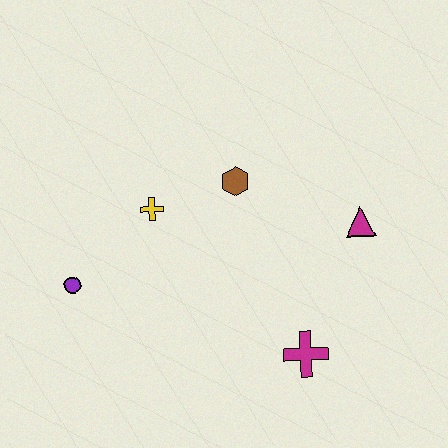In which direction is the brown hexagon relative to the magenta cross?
The brown hexagon is above the magenta cross.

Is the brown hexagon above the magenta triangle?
Yes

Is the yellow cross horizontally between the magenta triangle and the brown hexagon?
No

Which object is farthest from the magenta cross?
The purple circle is farthest from the magenta cross.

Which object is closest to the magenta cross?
The magenta triangle is closest to the magenta cross.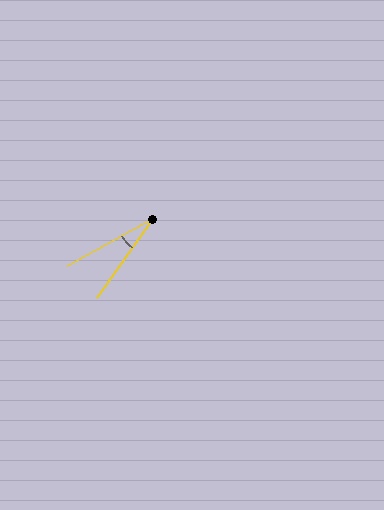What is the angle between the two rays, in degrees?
Approximately 26 degrees.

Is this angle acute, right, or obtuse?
It is acute.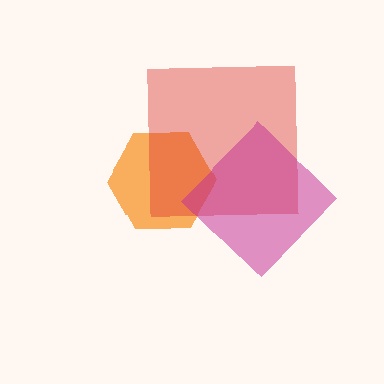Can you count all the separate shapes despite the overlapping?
Yes, there are 3 separate shapes.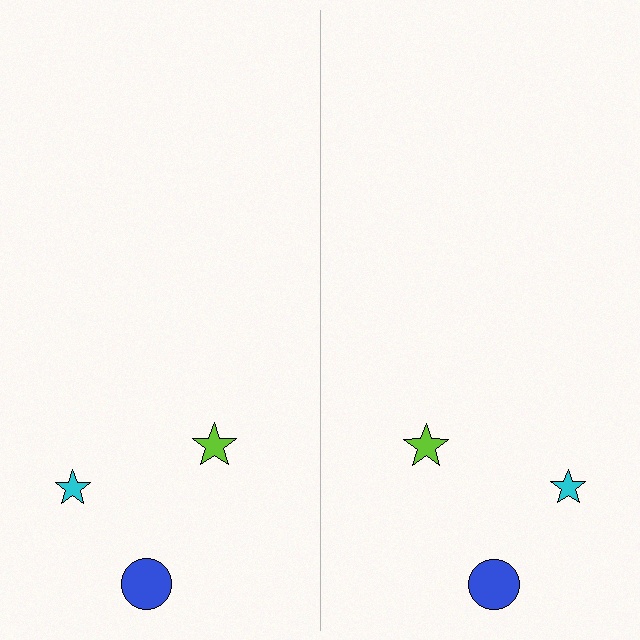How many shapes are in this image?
There are 6 shapes in this image.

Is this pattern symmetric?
Yes, this pattern has bilateral (reflection) symmetry.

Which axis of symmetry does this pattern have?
The pattern has a vertical axis of symmetry running through the center of the image.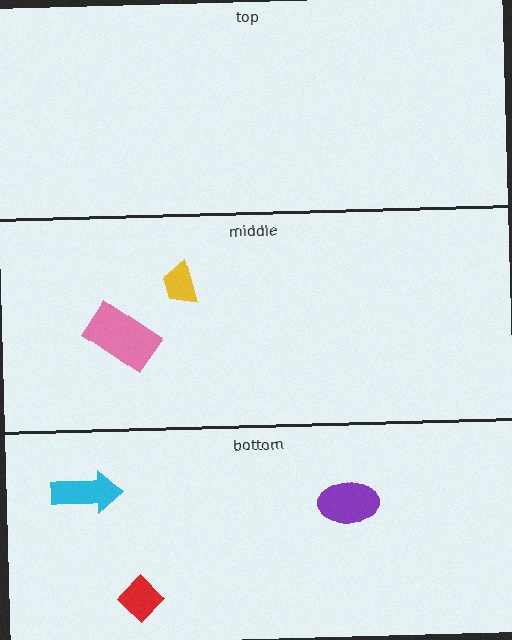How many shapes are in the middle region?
2.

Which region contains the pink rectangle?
The middle region.